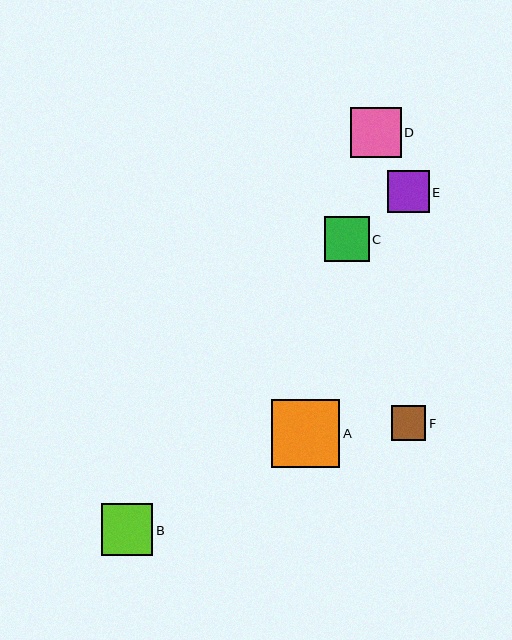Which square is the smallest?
Square F is the smallest with a size of approximately 34 pixels.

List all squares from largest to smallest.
From largest to smallest: A, B, D, C, E, F.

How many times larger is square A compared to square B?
Square A is approximately 1.3 times the size of square B.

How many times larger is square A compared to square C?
Square A is approximately 1.5 times the size of square C.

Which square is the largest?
Square A is the largest with a size of approximately 68 pixels.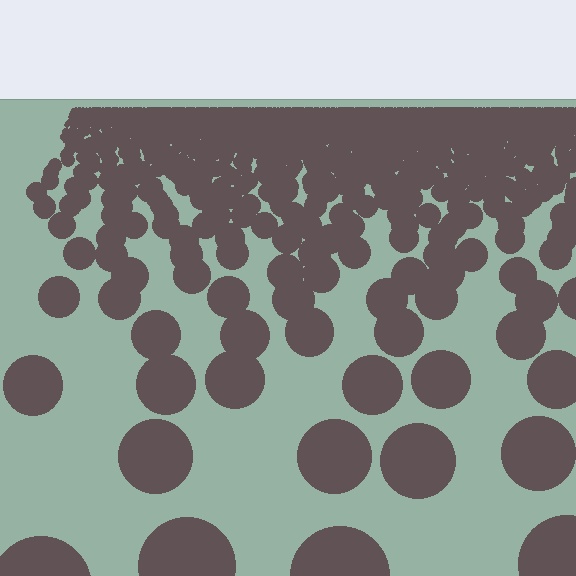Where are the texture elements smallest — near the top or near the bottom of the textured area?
Near the top.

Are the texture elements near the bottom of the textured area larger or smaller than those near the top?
Larger. Near the bottom, elements are closer to the viewer and appear at a bigger on-screen size.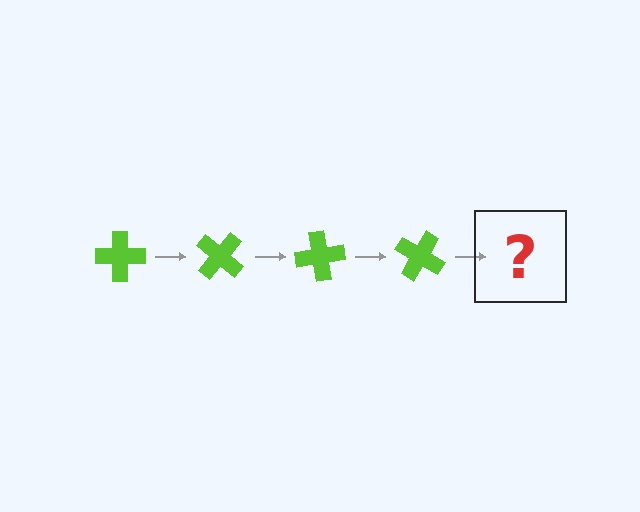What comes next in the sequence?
The next element should be a lime cross rotated 160 degrees.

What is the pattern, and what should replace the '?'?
The pattern is that the cross rotates 40 degrees each step. The '?' should be a lime cross rotated 160 degrees.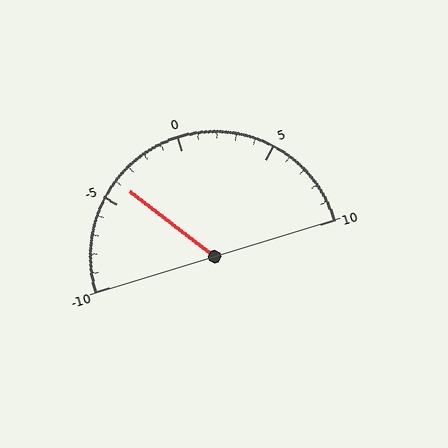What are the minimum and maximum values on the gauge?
The gauge ranges from -10 to 10.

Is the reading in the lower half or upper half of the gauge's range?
The reading is in the lower half of the range (-10 to 10).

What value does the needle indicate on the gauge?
The needle indicates approximately -4.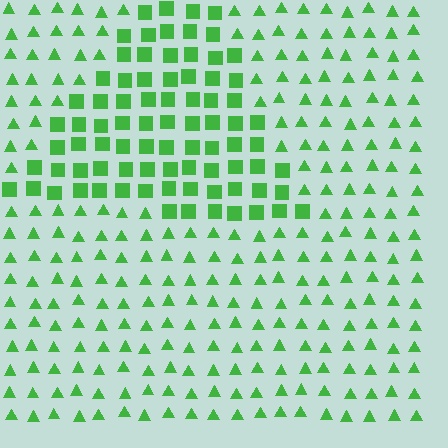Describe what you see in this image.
The image is filled with small green elements arranged in a uniform grid. A triangle-shaped region contains squares, while the surrounding area contains triangles. The boundary is defined purely by the change in element shape.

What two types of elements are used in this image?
The image uses squares inside the triangle region and triangles outside it.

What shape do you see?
I see a triangle.